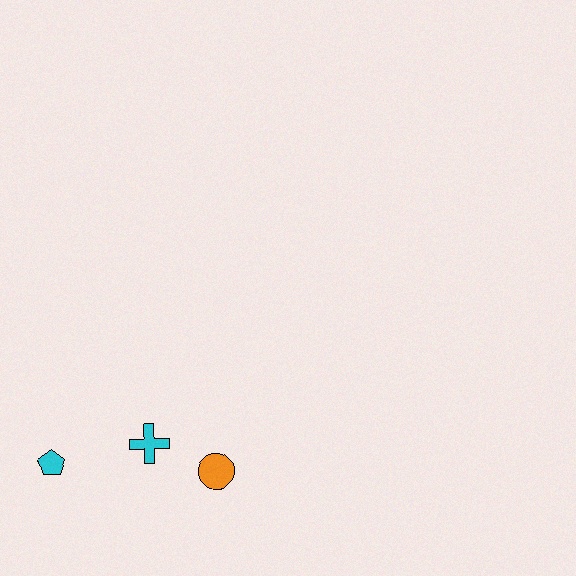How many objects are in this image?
There are 3 objects.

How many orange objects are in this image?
There is 1 orange object.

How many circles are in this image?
There is 1 circle.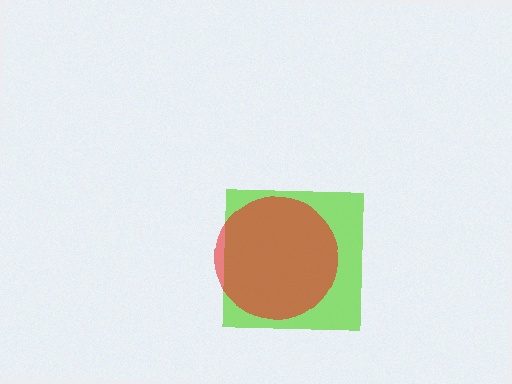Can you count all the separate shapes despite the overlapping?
Yes, there are 2 separate shapes.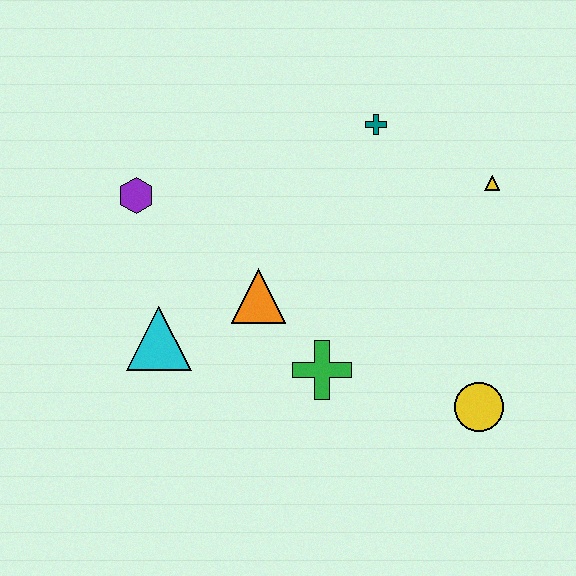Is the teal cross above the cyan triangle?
Yes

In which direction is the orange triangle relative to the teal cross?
The orange triangle is below the teal cross.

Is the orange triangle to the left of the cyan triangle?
No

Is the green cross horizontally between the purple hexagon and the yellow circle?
Yes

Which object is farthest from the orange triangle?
The yellow triangle is farthest from the orange triangle.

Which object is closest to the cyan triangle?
The orange triangle is closest to the cyan triangle.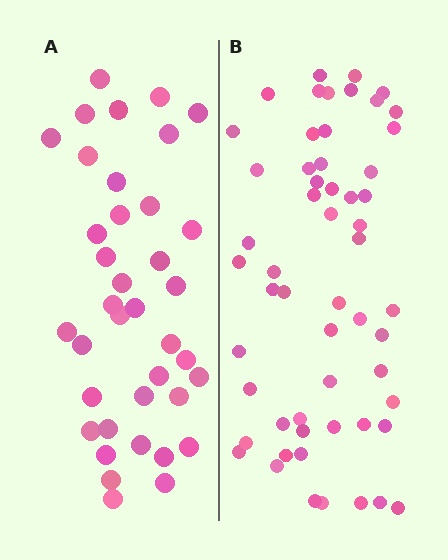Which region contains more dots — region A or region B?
Region B (the right region) has more dots.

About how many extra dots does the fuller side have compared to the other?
Region B has approximately 20 more dots than region A.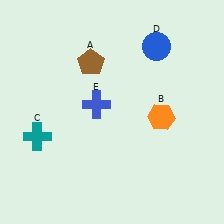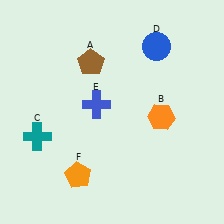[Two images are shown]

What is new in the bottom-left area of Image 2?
An orange pentagon (F) was added in the bottom-left area of Image 2.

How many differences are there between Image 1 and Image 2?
There is 1 difference between the two images.